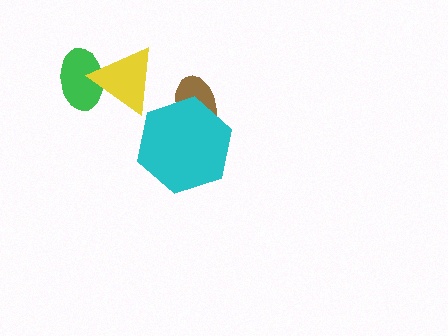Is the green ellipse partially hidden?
Yes, it is partially covered by another shape.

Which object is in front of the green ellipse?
The yellow triangle is in front of the green ellipse.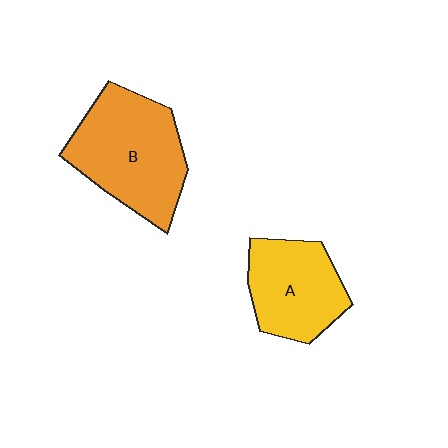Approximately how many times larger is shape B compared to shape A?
Approximately 1.4 times.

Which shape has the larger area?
Shape B (orange).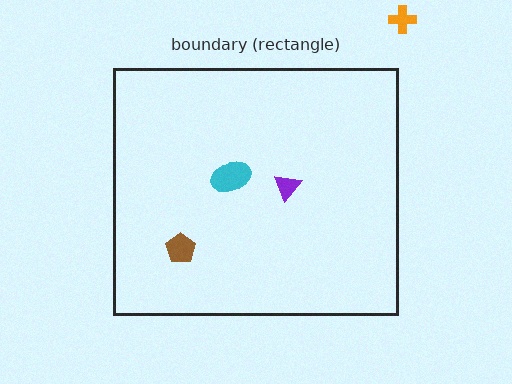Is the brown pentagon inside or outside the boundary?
Inside.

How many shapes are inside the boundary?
3 inside, 1 outside.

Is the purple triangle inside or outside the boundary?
Inside.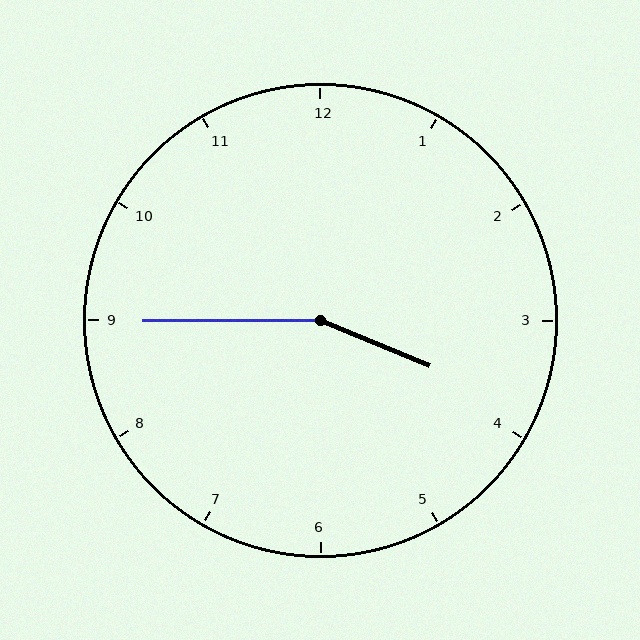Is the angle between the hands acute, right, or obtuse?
It is obtuse.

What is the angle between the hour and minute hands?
Approximately 158 degrees.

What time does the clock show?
3:45.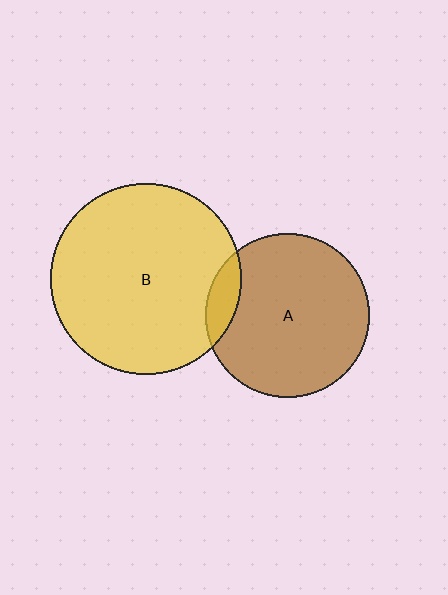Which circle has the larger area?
Circle B (yellow).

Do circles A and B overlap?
Yes.